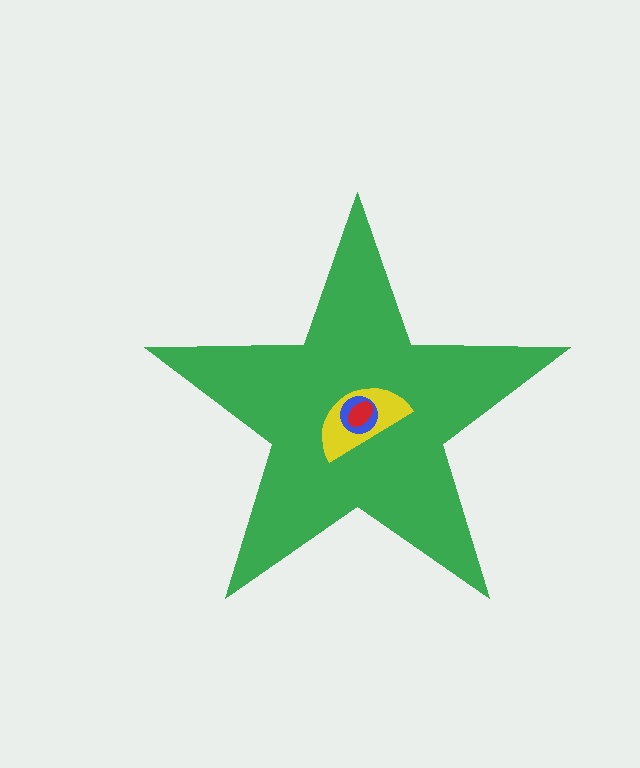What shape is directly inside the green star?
The yellow semicircle.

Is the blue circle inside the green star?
Yes.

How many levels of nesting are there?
4.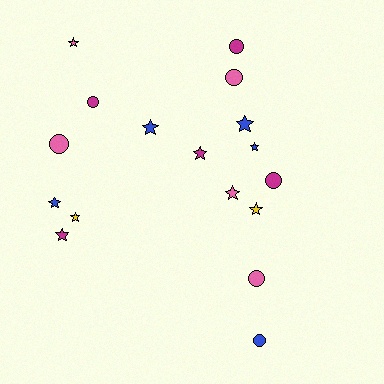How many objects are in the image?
There are 17 objects.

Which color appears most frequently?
Blue, with 5 objects.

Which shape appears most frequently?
Star, with 10 objects.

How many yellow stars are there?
There are 2 yellow stars.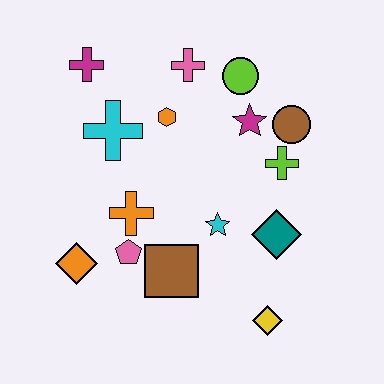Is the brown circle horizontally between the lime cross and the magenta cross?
No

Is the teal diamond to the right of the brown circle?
No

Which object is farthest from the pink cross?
The yellow diamond is farthest from the pink cross.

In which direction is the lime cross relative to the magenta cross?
The lime cross is to the right of the magenta cross.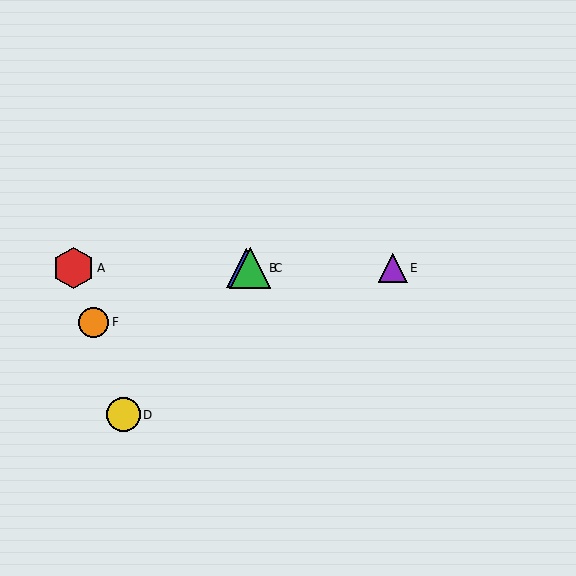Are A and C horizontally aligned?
Yes, both are at y≈268.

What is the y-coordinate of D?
Object D is at y≈415.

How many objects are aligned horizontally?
4 objects (A, B, C, E) are aligned horizontally.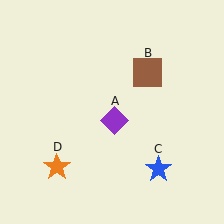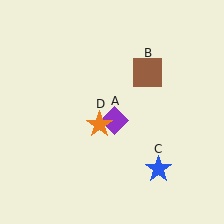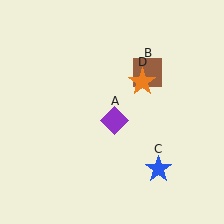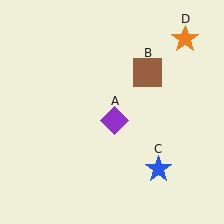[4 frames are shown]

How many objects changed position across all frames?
1 object changed position: orange star (object D).